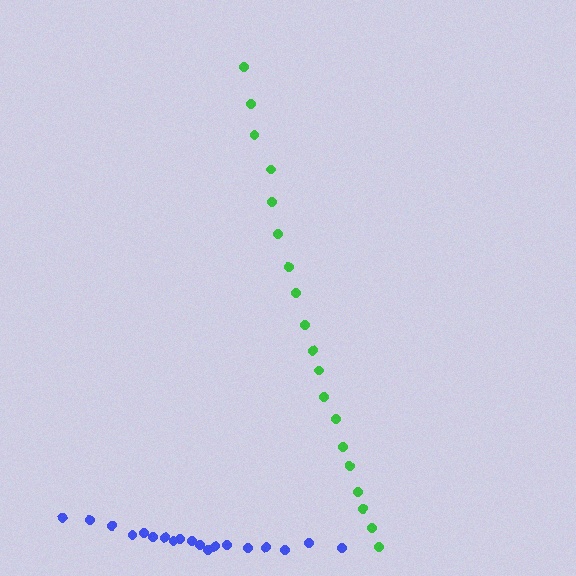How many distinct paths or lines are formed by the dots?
There are 2 distinct paths.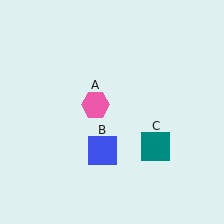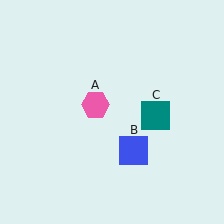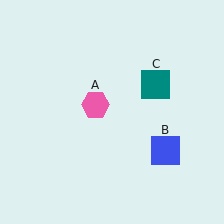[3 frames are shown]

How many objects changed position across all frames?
2 objects changed position: blue square (object B), teal square (object C).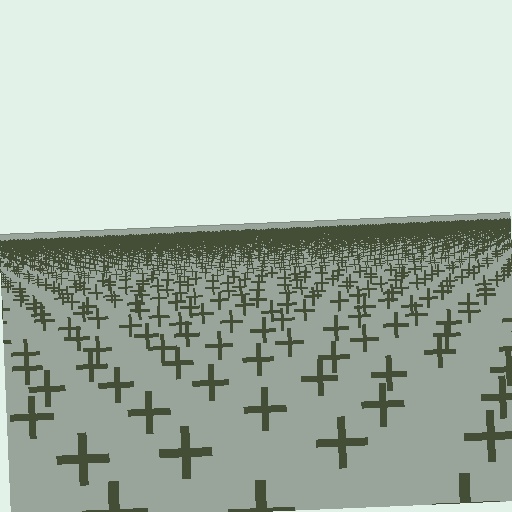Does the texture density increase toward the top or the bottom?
Density increases toward the top.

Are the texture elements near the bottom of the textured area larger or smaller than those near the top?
Larger. Near the bottom, elements are closer to the viewer and appear at a bigger on-screen size.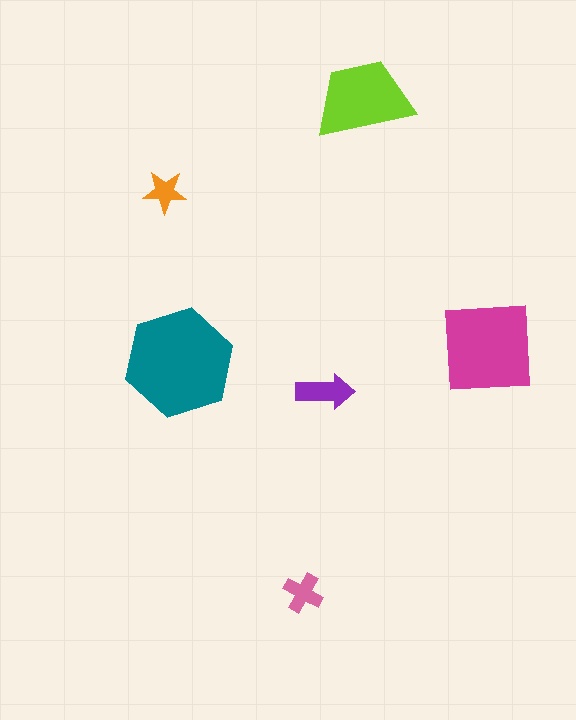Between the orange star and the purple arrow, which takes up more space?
The purple arrow.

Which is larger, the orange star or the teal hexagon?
The teal hexagon.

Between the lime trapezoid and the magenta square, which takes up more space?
The magenta square.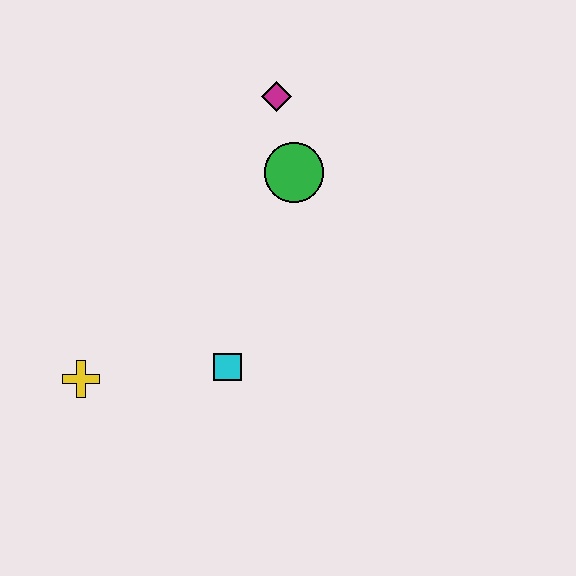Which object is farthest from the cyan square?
The magenta diamond is farthest from the cyan square.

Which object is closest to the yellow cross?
The cyan square is closest to the yellow cross.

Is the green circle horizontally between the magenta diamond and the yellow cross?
No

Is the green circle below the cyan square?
No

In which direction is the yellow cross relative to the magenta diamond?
The yellow cross is below the magenta diamond.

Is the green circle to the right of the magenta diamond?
Yes